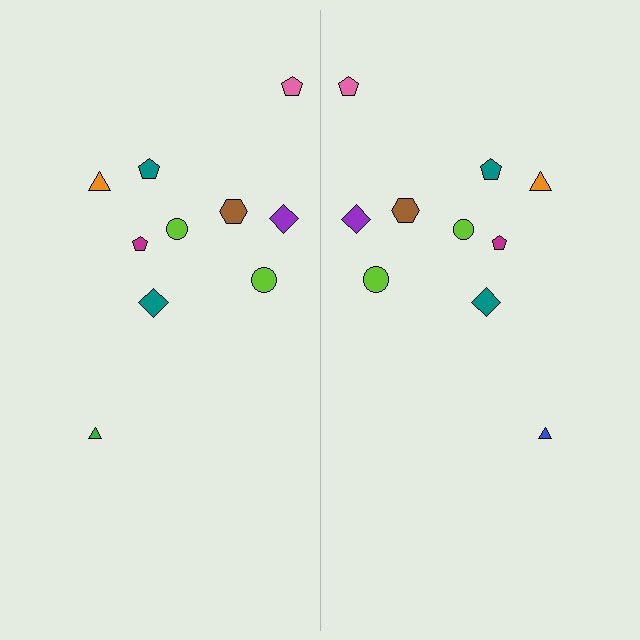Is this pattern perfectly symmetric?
No, the pattern is not perfectly symmetric. The blue triangle on the right side breaks the symmetry — its mirror counterpart is green.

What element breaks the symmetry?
The blue triangle on the right side breaks the symmetry — its mirror counterpart is green.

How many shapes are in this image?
There are 20 shapes in this image.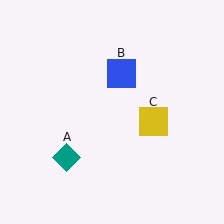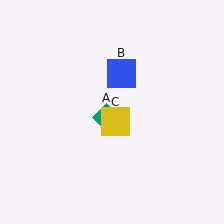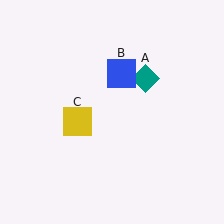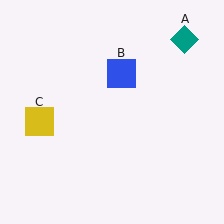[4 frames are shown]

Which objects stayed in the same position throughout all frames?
Blue square (object B) remained stationary.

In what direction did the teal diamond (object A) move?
The teal diamond (object A) moved up and to the right.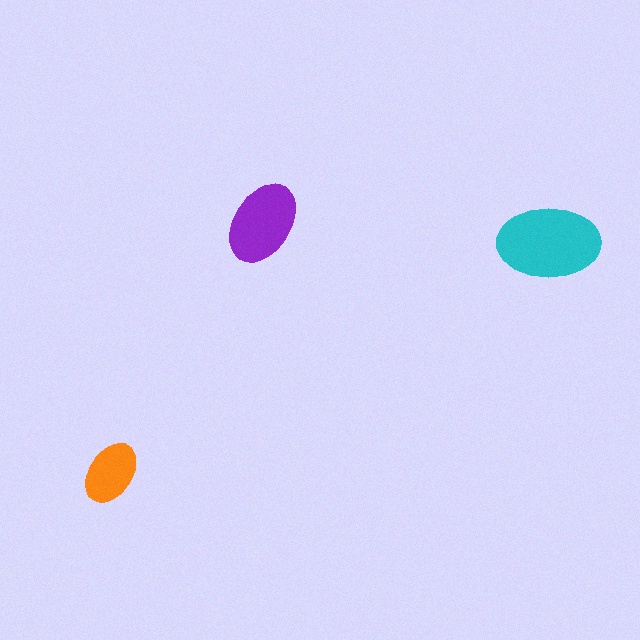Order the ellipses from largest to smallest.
the cyan one, the purple one, the orange one.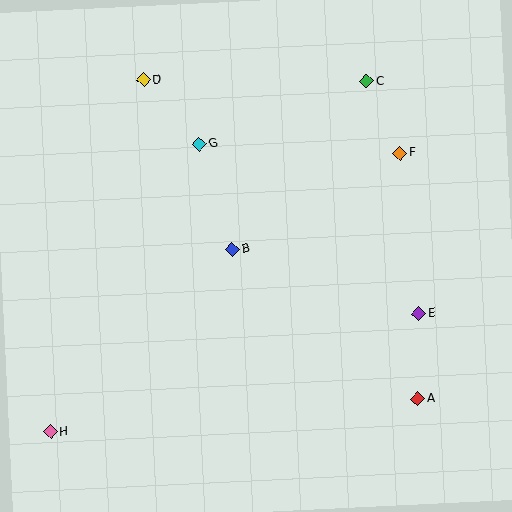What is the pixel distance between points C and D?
The distance between C and D is 223 pixels.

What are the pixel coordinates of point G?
Point G is at (199, 144).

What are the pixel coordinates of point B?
Point B is at (232, 249).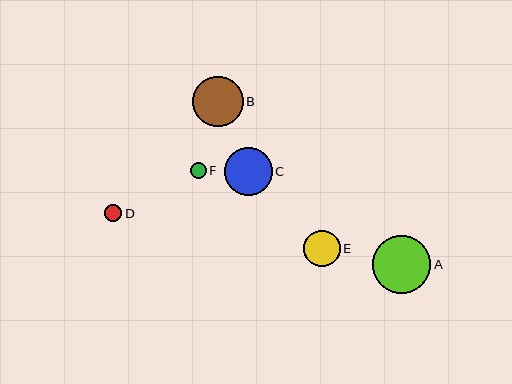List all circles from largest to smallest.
From largest to smallest: A, B, C, E, D, F.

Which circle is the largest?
Circle A is the largest with a size of approximately 58 pixels.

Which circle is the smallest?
Circle F is the smallest with a size of approximately 16 pixels.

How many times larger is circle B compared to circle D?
Circle B is approximately 3.0 times the size of circle D.